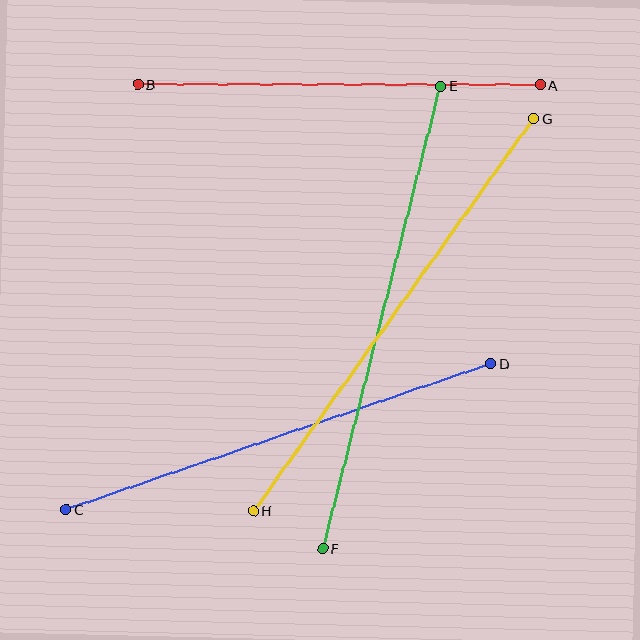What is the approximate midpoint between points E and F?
The midpoint is at approximately (381, 317) pixels.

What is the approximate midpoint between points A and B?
The midpoint is at approximately (339, 85) pixels.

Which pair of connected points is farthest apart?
Points G and H are farthest apart.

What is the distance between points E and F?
The distance is approximately 477 pixels.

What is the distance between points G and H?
The distance is approximately 481 pixels.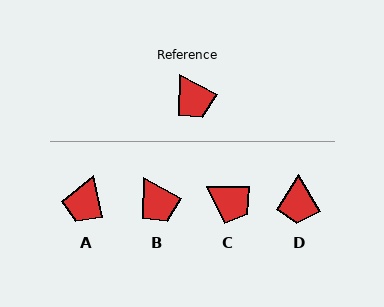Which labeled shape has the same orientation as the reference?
B.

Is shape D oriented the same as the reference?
No, it is off by about 30 degrees.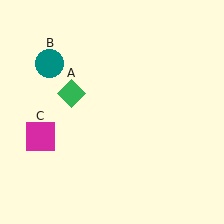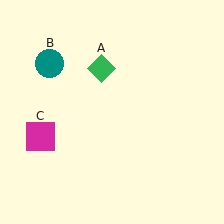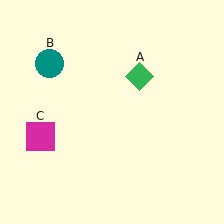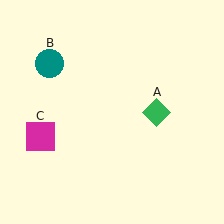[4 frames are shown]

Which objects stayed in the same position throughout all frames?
Teal circle (object B) and magenta square (object C) remained stationary.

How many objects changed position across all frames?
1 object changed position: green diamond (object A).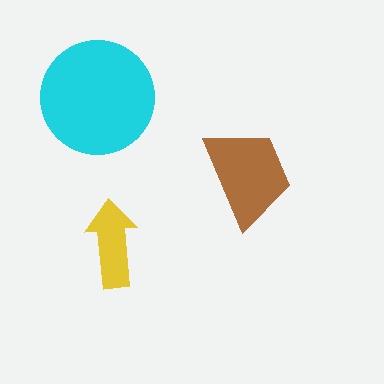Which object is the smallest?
The yellow arrow.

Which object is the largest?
The cyan circle.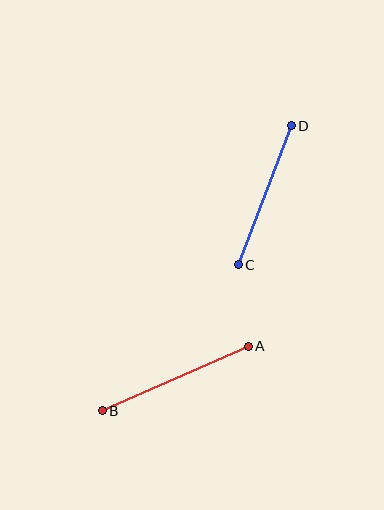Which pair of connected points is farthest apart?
Points A and B are farthest apart.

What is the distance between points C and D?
The distance is approximately 148 pixels.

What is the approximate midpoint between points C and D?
The midpoint is at approximately (265, 195) pixels.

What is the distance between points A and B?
The distance is approximately 160 pixels.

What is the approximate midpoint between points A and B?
The midpoint is at approximately (175, 379) pixels.